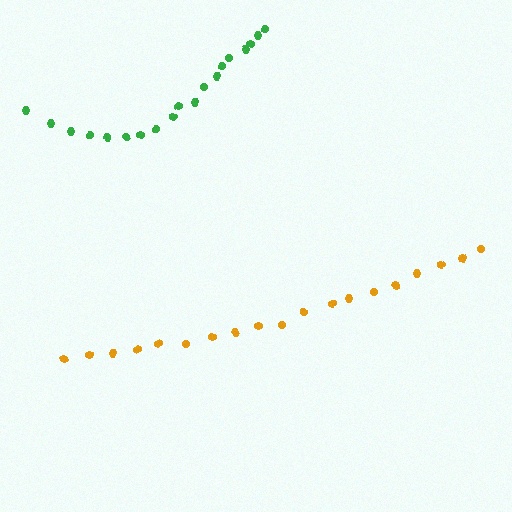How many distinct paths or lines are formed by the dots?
There are 2 distinct paths.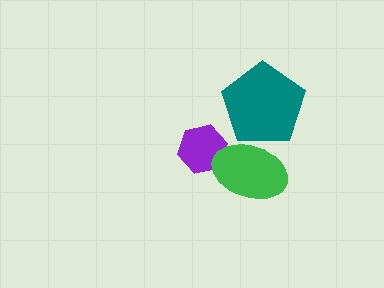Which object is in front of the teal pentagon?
The green ellipse is in front of the teal pentagon.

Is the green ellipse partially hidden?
No, no other shape covers it.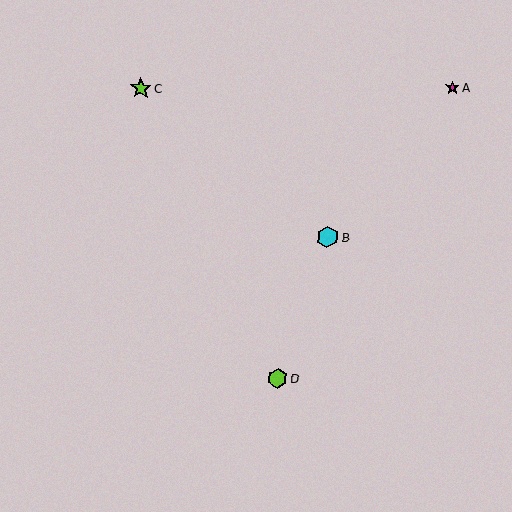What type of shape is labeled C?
Shape C is a lime star.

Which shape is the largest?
The cyan hexagon (labeled B) is the largest.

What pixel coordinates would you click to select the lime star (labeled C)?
Click at (141, 88) to select the lime star C.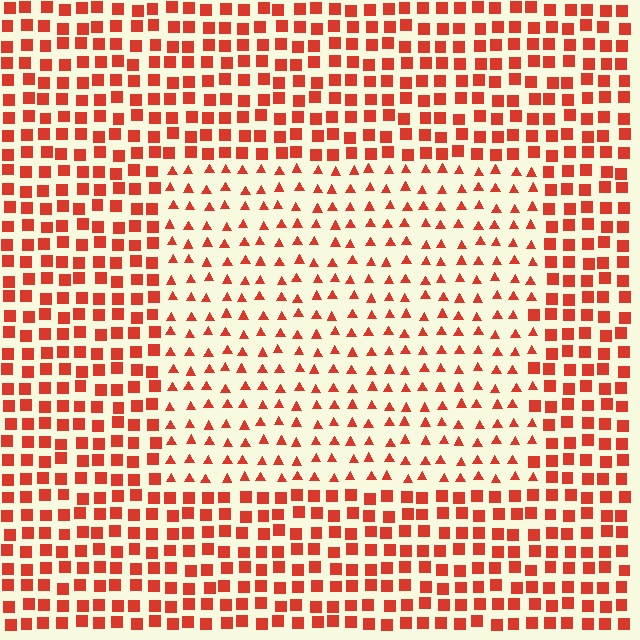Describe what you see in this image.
The image is filled with small red elements arranged in a uniform grid. A rectangle-shaped region contains triangles, while the surrounding area contains squares. The boundary is defined purely by the change in element shape.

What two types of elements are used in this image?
The image uses triangles inside the rectangle region and squares outside it.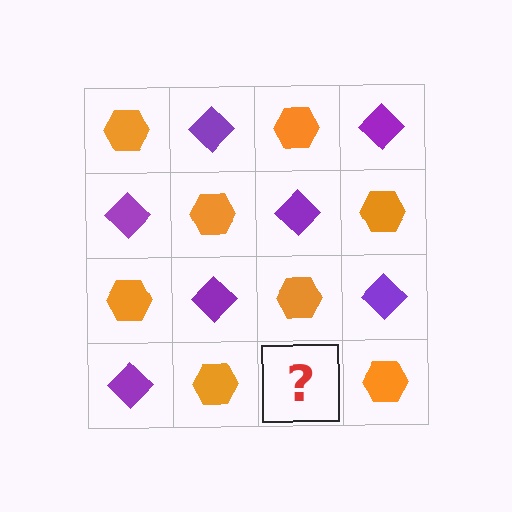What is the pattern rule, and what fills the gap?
The rule is that it alternates orange hexagon and purple diamond in a checkerboard pattern. The gap should be filled with a purple diamond.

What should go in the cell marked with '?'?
The missing cell should contain a purple diamond.